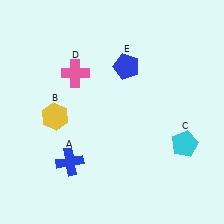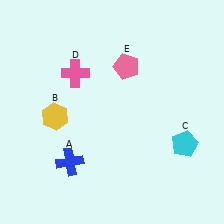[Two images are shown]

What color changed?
The pentagon (E) changed from blue in Image 1 to pink in Image 2.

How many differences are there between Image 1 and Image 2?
There is 1 difference between the two images.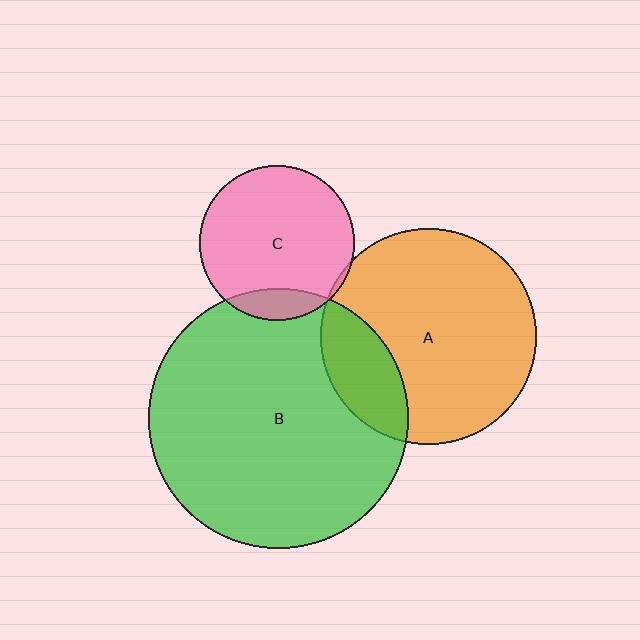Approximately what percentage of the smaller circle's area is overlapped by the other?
Approximately 10%.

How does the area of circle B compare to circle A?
Approximately 1.4 times.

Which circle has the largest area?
Circle B (green).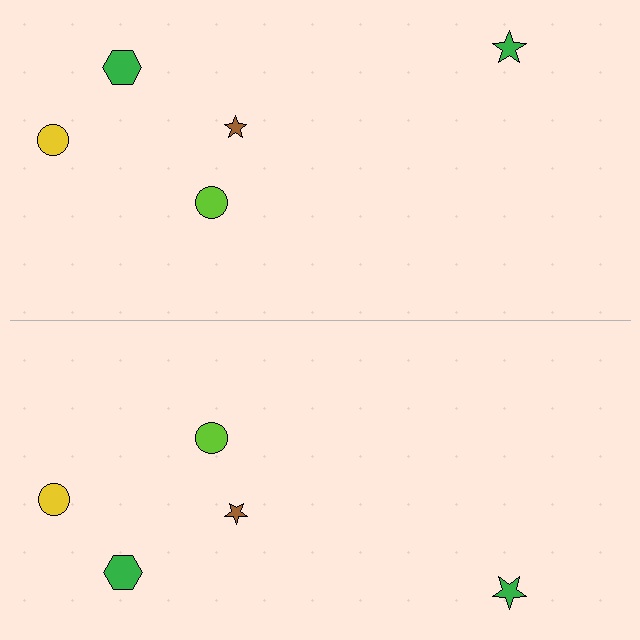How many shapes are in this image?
There are 10 shapes in this image.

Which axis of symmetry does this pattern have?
The pattern has a horizontal axis of symmetry running through the center of the image.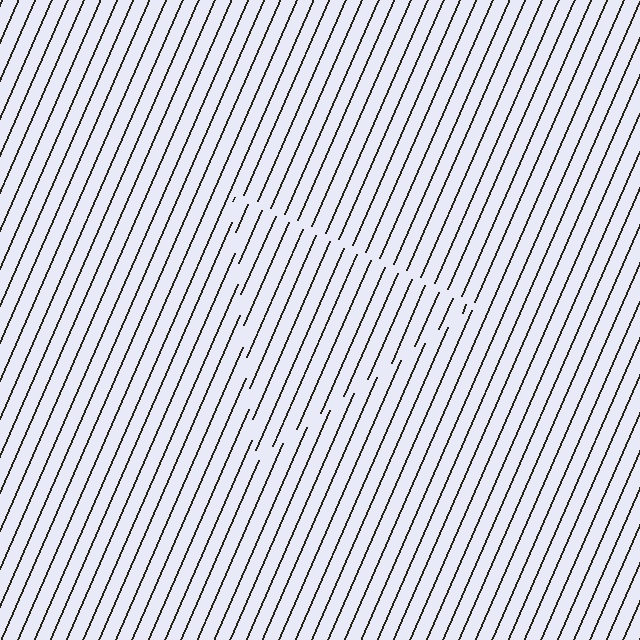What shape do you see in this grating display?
An illusory triangle. The interior of the shape contains the same grating, shifted by half a period — the contour is defined by the phase discontinuity where line-ends from the inner and outer gratings abut.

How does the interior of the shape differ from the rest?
The interior of the shape contains the same grating, shifted by half a period — the contour is defined by the phase discontinuity where line-ends from the inner and outer gratings abut.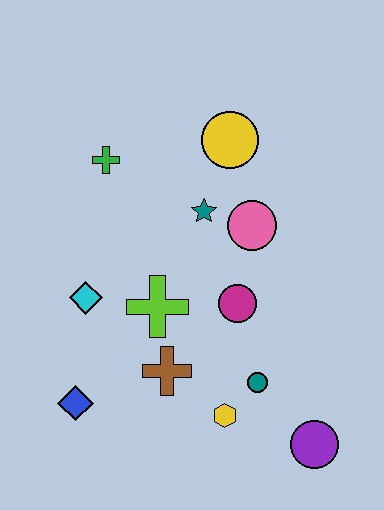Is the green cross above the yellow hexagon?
Yes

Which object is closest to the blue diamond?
The brown cross is closest to the blue diamond.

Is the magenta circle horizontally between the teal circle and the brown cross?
Yes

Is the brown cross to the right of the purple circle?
No